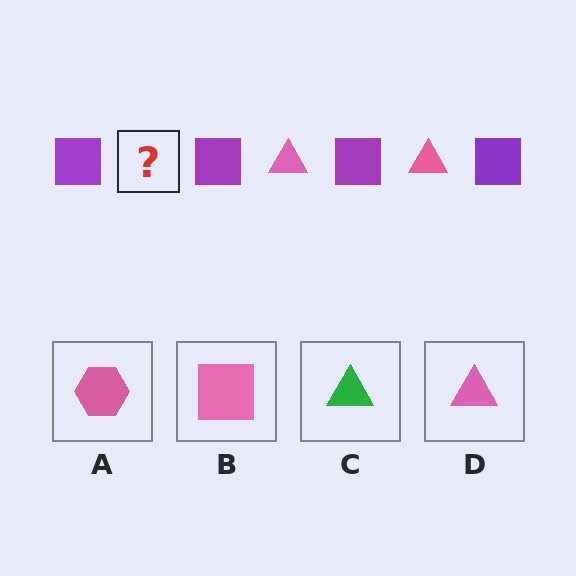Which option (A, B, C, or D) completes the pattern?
D.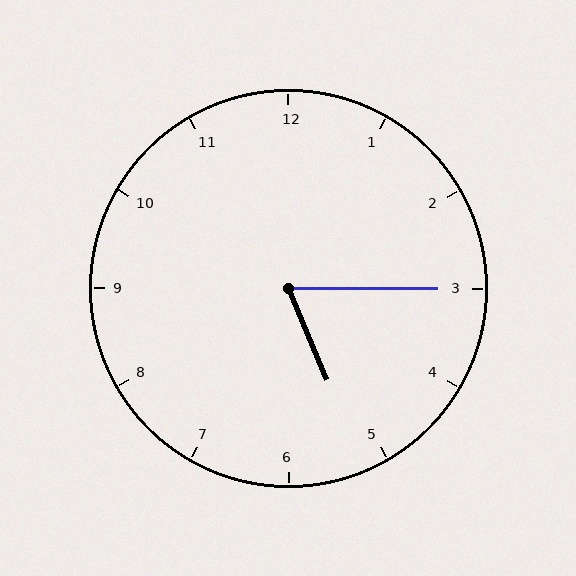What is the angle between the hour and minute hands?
Approximately 68 degrees.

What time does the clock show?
5:15.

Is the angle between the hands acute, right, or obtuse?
It is acute.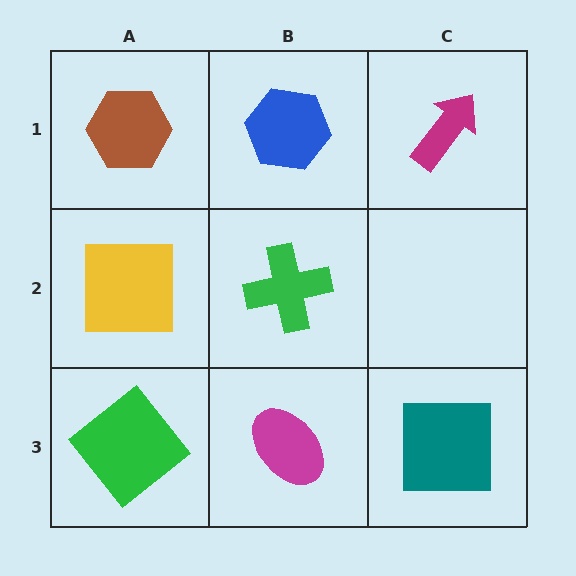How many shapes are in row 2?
2 shapes.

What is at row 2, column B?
A green cross.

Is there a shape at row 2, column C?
No, that cell is empty.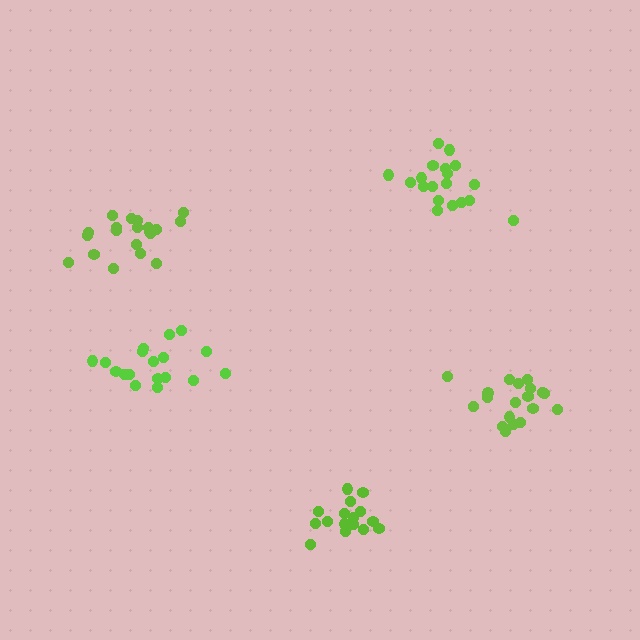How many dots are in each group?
Group 1: 20 dots, Group 2: 19 dots, Group 3: 20 dots, Group 4: 16 dots, Group 5: 18 dots (93 total).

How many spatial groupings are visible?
There are 5 spatial groupings.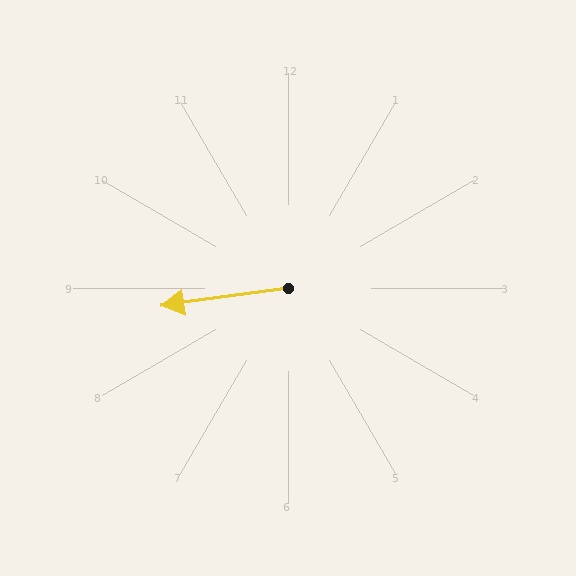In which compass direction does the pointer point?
West.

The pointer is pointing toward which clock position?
Roughly 9 o'clock.